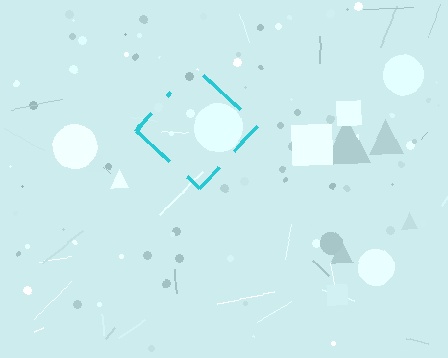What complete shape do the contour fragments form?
The contour fragments form a diamond.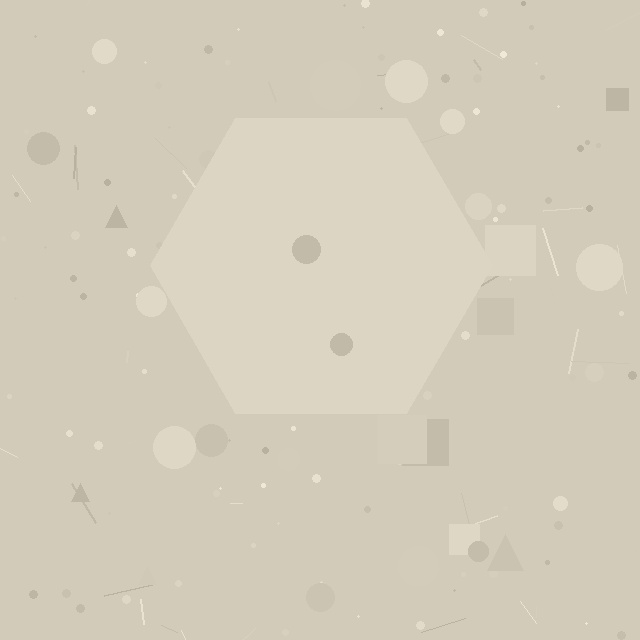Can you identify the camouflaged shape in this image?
The camouflaged shape is a hexagon.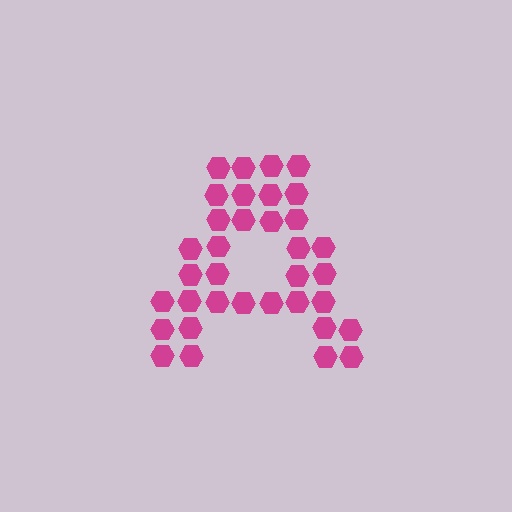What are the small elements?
The small elements are hexagons.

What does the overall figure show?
The overall figure shows the letter A.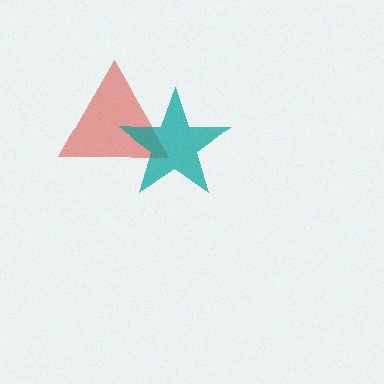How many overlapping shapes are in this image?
There are 2 overlapping shapes in the image.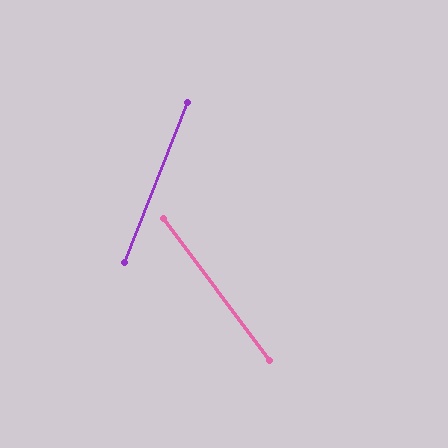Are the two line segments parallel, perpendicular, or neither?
Neither parallel nor perpendicular — they differ by about 58°.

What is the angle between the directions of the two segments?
Approximately 58 degrees.